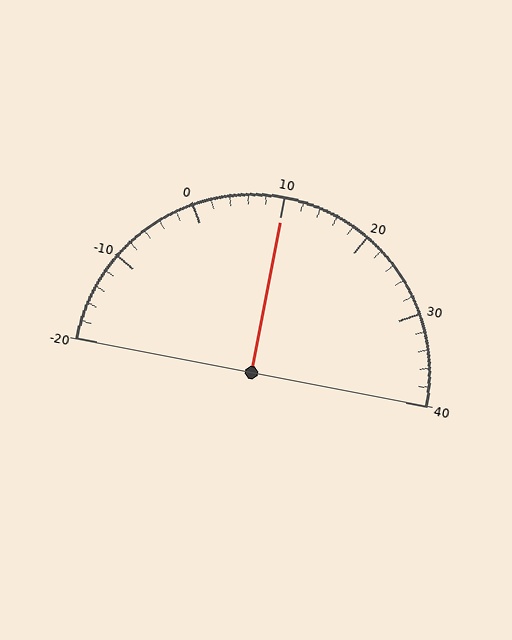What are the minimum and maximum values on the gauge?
The gauge ranges from -20 to 40.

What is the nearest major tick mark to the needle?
The nearest major tick mark is 10.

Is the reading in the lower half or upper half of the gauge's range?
The reading is in the upper half of the range (-20 to 40).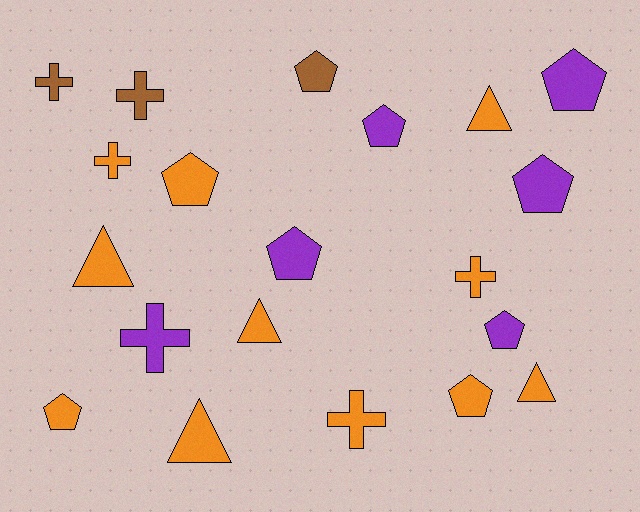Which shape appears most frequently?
Pentagon, with 9 objects.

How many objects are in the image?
There are 20 objects.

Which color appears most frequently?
Orange, with 11 objects.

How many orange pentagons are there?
There are 3 orange pentagons.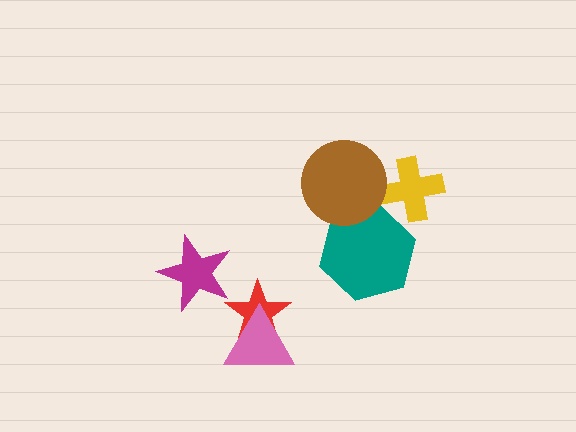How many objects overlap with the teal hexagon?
1 object overlaps with the teal hexagon.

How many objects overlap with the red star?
1 object overlaps with the red star.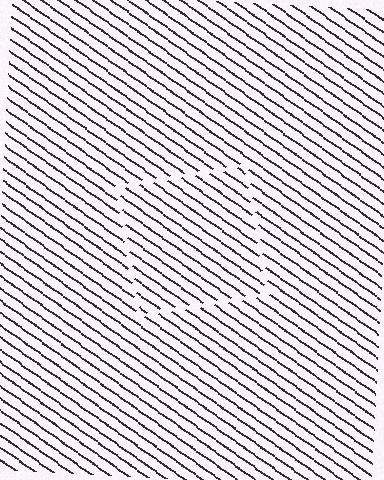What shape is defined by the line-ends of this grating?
An illusory square. The interior of the shape contains the same grating, shifted by half a period — the contour is defined by the phase discontinuity where line-ends from the inner and outer gratings abut.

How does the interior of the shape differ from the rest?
The interior of the shape contains the same grating, shifted by half a period — the contour is defined by the phase discontinuity where line-ends from the inner and outer gratings abut.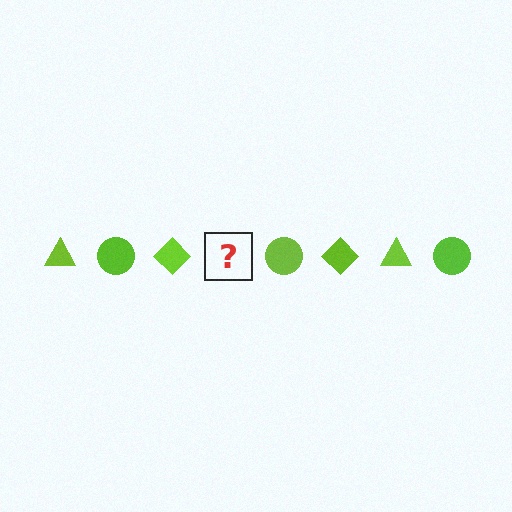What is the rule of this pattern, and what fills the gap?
The rule is that the pattern cycles through triangle, circle, diamond shapes in lime. The gap should be filled with a lime triangle.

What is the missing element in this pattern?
The missing element is a lime triangle.